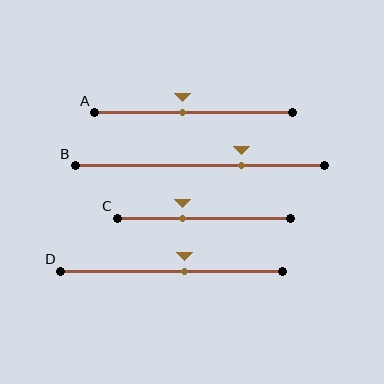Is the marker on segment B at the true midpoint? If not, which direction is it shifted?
No, the marker on segment B is shifted to the right by about 17% of the segment length.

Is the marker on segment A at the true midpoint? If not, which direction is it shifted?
No, the marker on segment A is shifted to the left by about 5% of the segment length.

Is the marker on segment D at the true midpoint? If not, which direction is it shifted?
No, the marker on segment D is shifted to the right by about 6% of the segment length.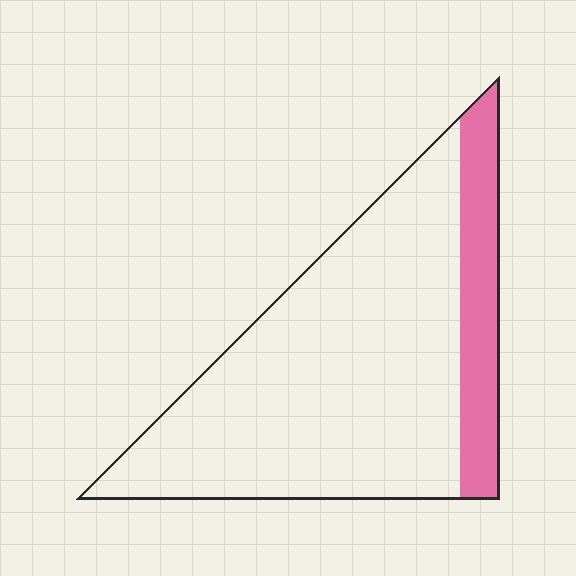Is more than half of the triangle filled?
No.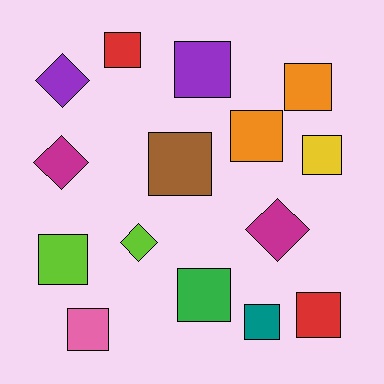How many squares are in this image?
There are 11 squares.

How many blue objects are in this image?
There are no blue objects.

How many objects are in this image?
There are 15 objects.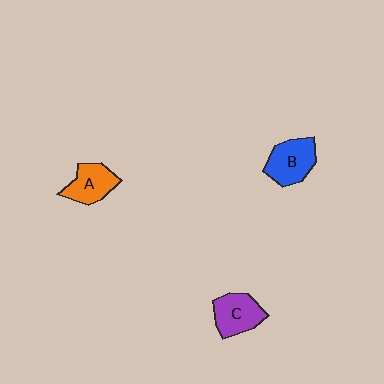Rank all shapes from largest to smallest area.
From largest to smallest: B (blue), C (purple), A (orange).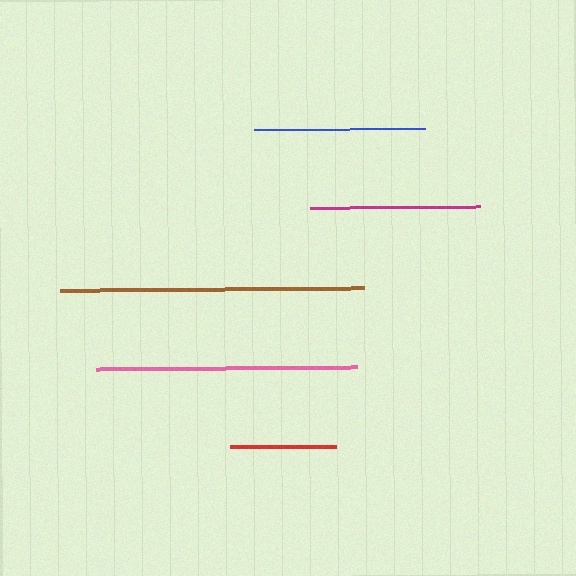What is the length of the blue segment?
The blue segment is approximately 171 pixels long.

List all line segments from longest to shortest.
From longest to shortest: brown, pink, blue, magenta, red.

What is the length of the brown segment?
The brown segment is approximately 304 pixels long.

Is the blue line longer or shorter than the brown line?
The brown line is longer than the blue line.